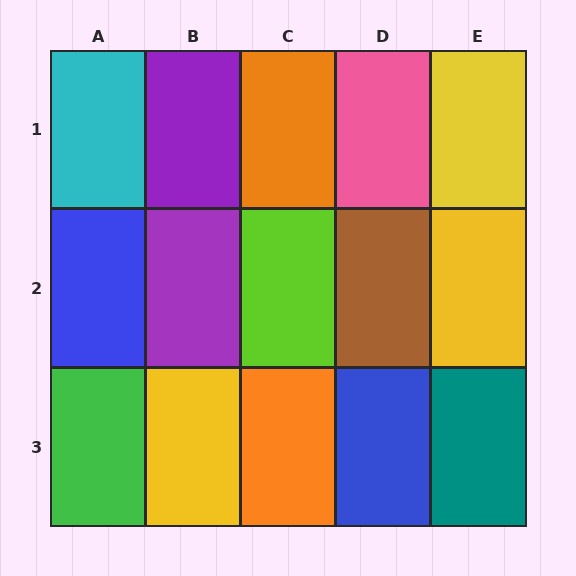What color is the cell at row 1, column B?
Purple.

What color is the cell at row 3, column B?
Yellow.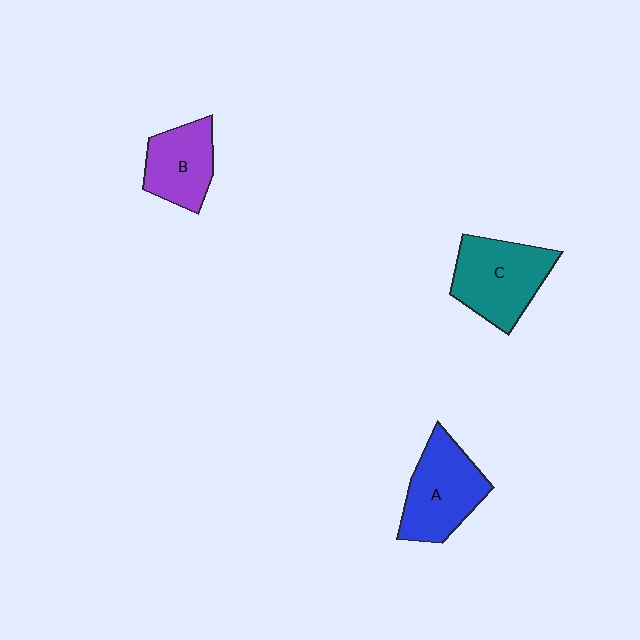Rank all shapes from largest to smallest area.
From largest to smallest: C (teal), A (blue), B (purple).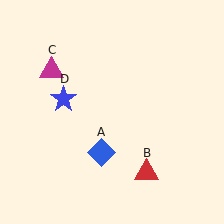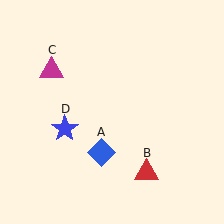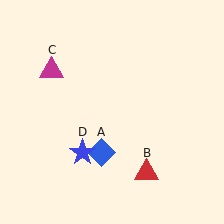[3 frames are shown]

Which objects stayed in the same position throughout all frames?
Blue diamond (object A) and red triangle (object B) and magenta triangle (object C) remained stationary.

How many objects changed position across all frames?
1 object changed position: blue star (object D).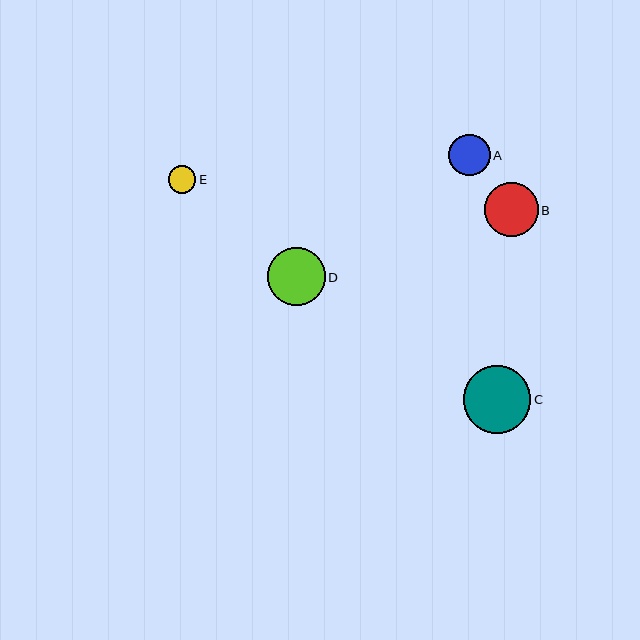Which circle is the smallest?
Circle E is the smallest with a size of approximately 27 pixels.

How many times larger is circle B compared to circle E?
Circle B is approximately 2.0 times the size of circle E.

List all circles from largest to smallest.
From largest to smallest: C, D, B, A, E.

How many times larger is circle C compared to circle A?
Circle C is approximately 1.6 times the size of circle A.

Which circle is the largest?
Circle C is the largest with a size of approximately 68 pixels.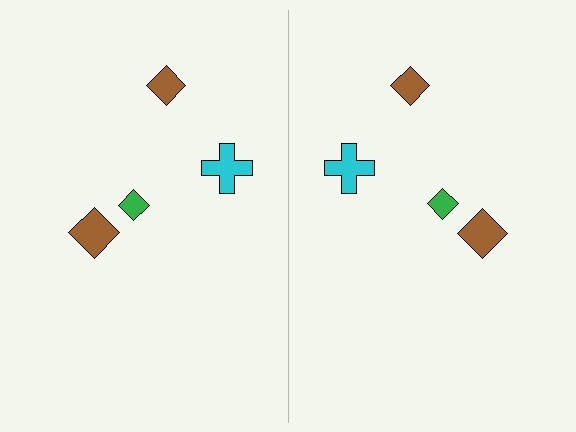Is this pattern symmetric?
Yes, this pattern has bilateral (reflection) symmetry.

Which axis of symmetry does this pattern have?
The pattern has a vertical axis of symmetry running through the center of the image.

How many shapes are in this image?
There are 8 shapes in this image.